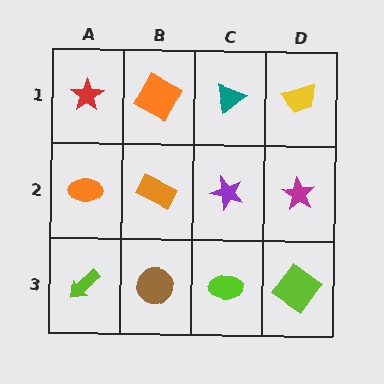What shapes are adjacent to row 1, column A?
An orange ellipse (row 2, column A), an orange square (row 1, column B).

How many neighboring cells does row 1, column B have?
3.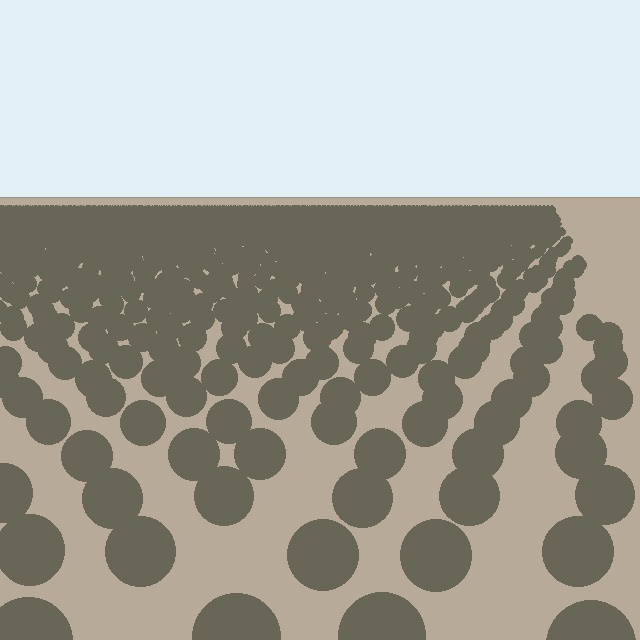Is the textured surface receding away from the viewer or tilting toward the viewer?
The surface is receding away from the viewer. Texture elements get smaller and denser toward the top.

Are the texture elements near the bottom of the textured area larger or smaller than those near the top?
Larger. Near the bottom, elements are closer to the viewer and appear at a bigger on-screen size.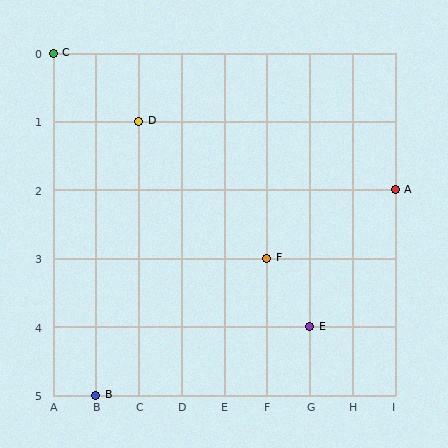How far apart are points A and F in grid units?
Points A and F are 3 columns and 1 row apart (about 3.2 grid units diagonally).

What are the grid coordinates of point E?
Point E is at grid coordinates (G, 4).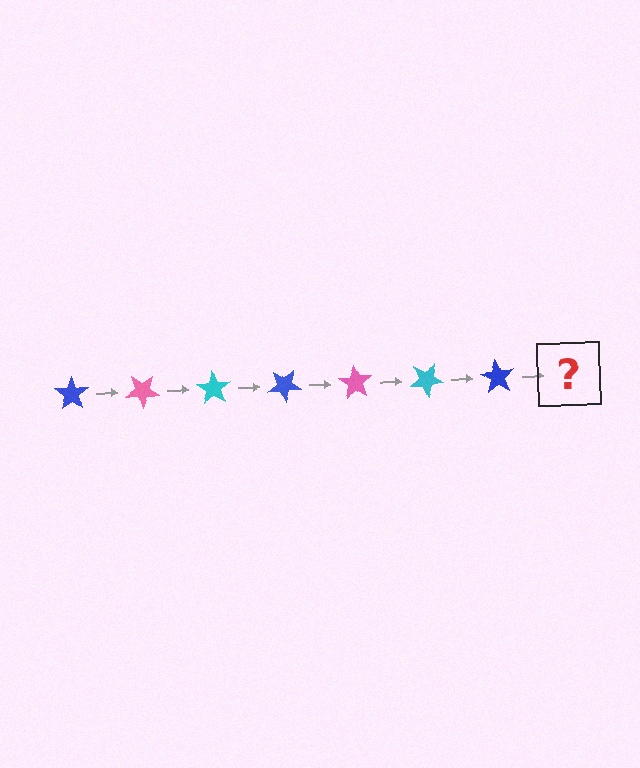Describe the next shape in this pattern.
It should be a pink star, rotated 245 degrees from the start.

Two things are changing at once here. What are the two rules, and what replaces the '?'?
The two rules are that it rotates 35 degrees each step and the color cycles through blue, pink, and cyan. The '?' should be a pink star, rotated 245 degrees from the start.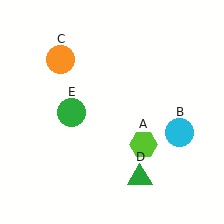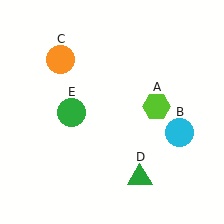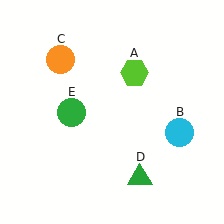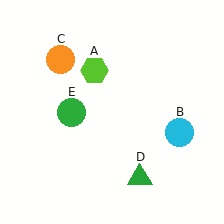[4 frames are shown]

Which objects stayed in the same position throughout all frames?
Cyan circle (object B) and orange circle (object C) and green triangle (object D) and green circle (object E) remained stationary.